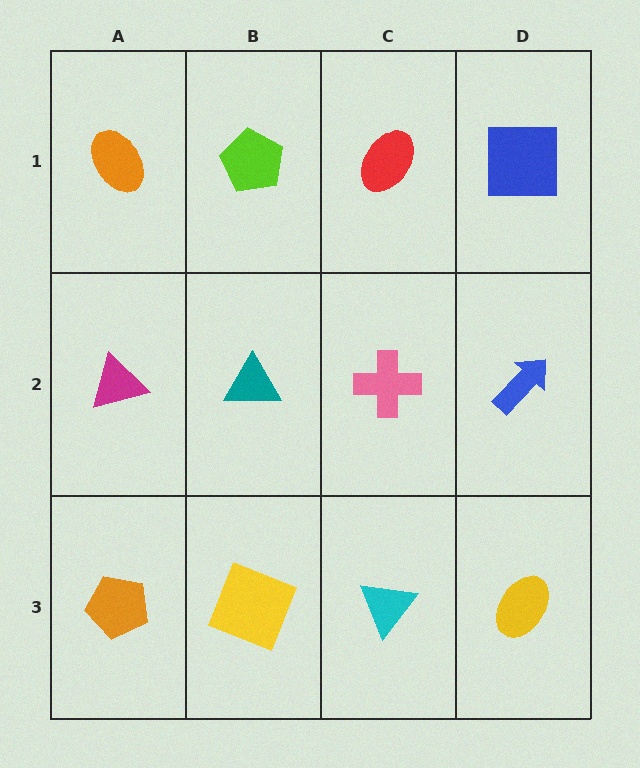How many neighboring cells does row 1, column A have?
2.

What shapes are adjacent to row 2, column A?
An orange ellipse (row 1, column A), an orange pentagon (row 3, column A), a teal triangle (row 2, column B).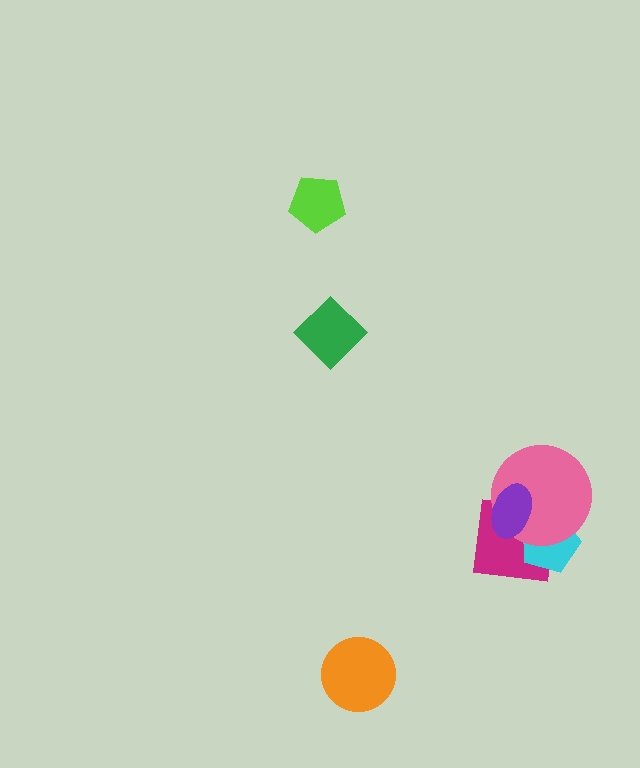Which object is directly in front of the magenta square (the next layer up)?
The cyan pentagon is directly in front of the magenta square.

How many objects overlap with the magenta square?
3 objects overlap with the magenta square.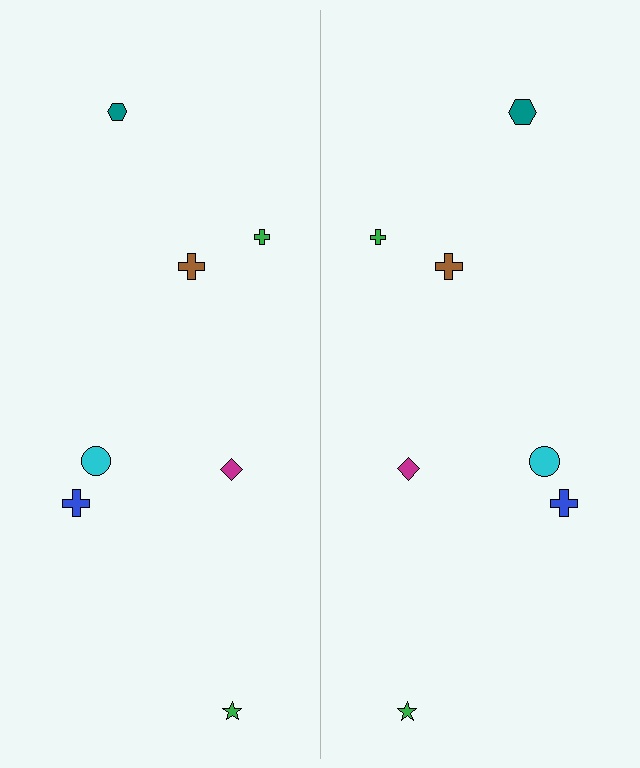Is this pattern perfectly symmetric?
No, the pattern is not perfectly symmetric. The teal hexagon on the right side has a different size than its mirror counterpart.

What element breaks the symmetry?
The teal hexagon on the right side has a different size than its mirror counterpart.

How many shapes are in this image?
There are 14 shapes in this image.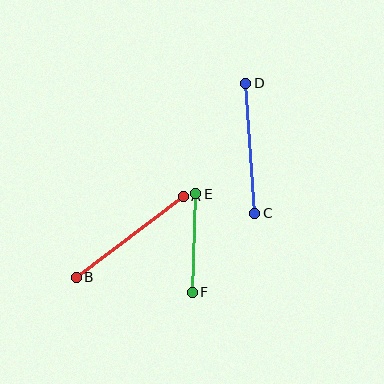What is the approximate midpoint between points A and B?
The midpoint is at approximately (130, 237) pixels.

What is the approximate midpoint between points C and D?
The midpoint is at approximately (250, 148) pixels.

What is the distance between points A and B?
The distance is approximately 135 pixels.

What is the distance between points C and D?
The distance is approximately 130 pixels.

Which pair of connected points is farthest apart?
Points A and B are farthest apart.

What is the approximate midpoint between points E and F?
The midpoint is at approximately (194, 243) pixels.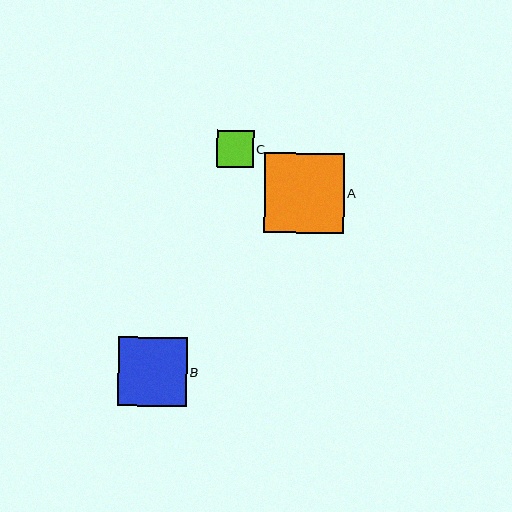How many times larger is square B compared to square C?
Square B is approximately 1.9 times the size of square C.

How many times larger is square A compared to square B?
Square A is approximately 1.2 times the size of square B.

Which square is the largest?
Square A is the largest with a size of approximately 80 pixels.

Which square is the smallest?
Square C is the smallest with a size of approximately 37 pixels.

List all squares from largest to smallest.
From largest to smallest: A, B, C.